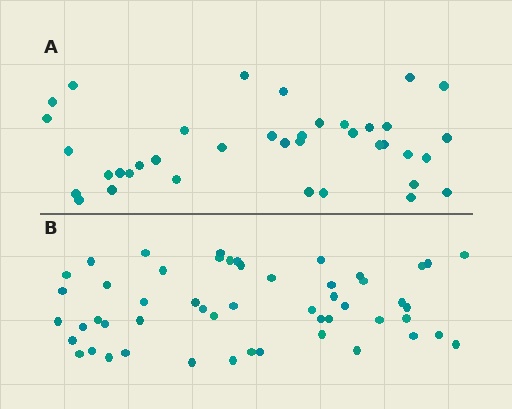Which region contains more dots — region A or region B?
Region B (the bottom region) has more dots.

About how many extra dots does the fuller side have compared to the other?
Region B has approximately 15 more dots than region A.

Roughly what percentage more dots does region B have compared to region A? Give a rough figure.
About 35% more.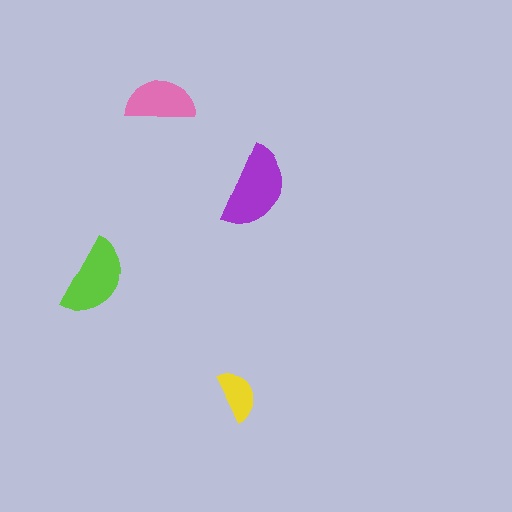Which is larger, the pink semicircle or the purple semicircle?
The purple one.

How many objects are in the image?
There are 4 objects in the image.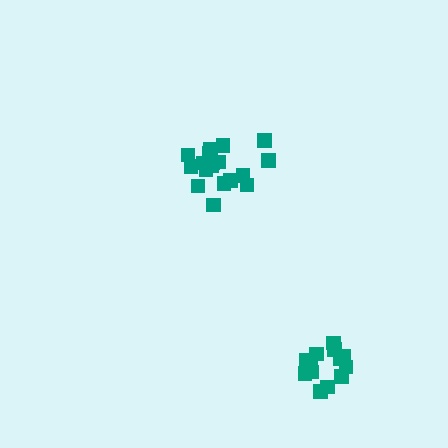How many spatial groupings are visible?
There are 2 spatial groupings.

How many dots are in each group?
Group 1: 14 dots, Group 2: 18 dots (32 total).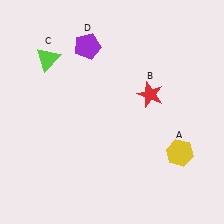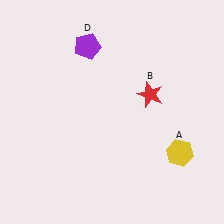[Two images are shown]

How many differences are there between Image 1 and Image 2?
There is 1 difference between the two images.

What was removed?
The lime triangle (C) was removed in Image 2.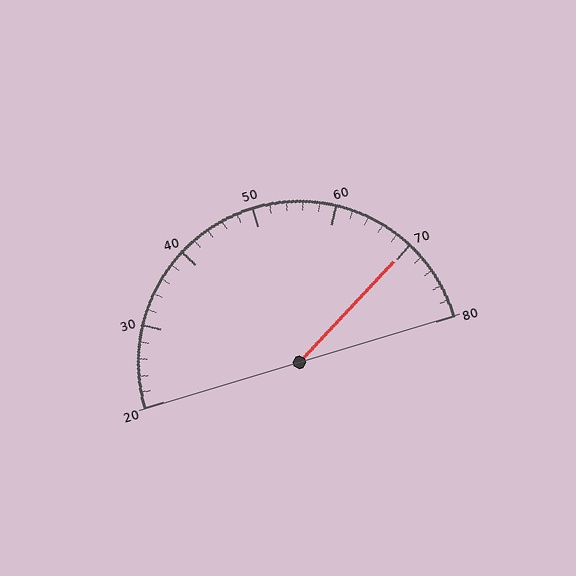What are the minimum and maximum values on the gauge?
The gauge ranges from 20 to 80.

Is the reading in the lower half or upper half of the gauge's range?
The reading is in the upper half of the range (20 to 80).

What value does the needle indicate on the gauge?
The needle indicates approximately 70.